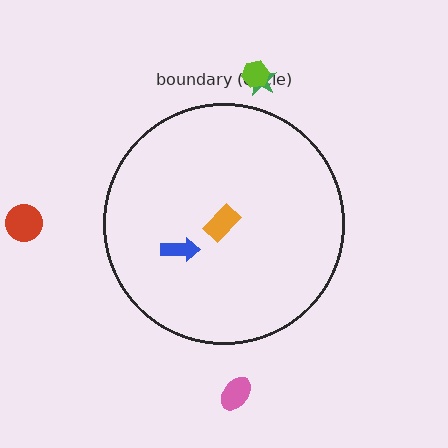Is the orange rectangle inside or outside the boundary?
Inside.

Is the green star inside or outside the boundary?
Outside.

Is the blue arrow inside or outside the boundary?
Inside.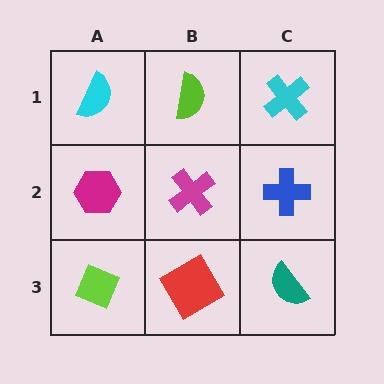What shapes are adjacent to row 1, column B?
A magenta cross (row 2, column B), a cyan semicircle (row 1, column A), a cyan cross (row 1, column C).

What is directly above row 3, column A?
A magenta hexagon.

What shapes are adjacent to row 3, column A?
A magenta hexagon (row 2, column A), a red diamond (row 3, column B).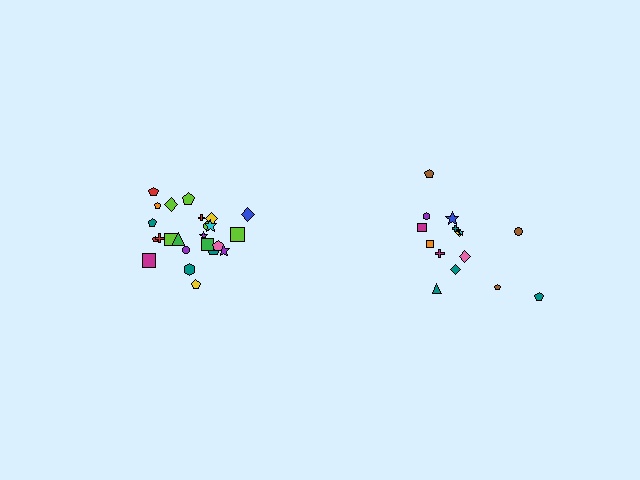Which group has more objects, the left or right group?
The left group.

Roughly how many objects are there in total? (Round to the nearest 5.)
Roughly 40 objects in total.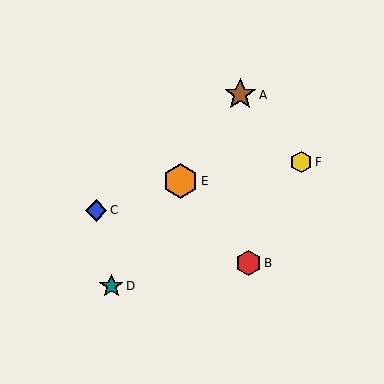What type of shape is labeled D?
Shape D is a teal star.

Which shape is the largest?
The orange hexagon (labeled E) is the largest.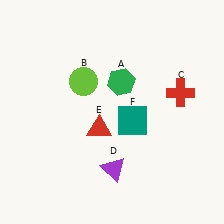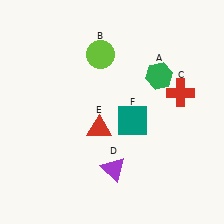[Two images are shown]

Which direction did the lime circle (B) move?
The lime circle (B) moved up.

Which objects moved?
The objects that moved are: the green hexagon (A), the lime circle (B).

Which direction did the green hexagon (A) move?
The green hexagon (A) moved right.